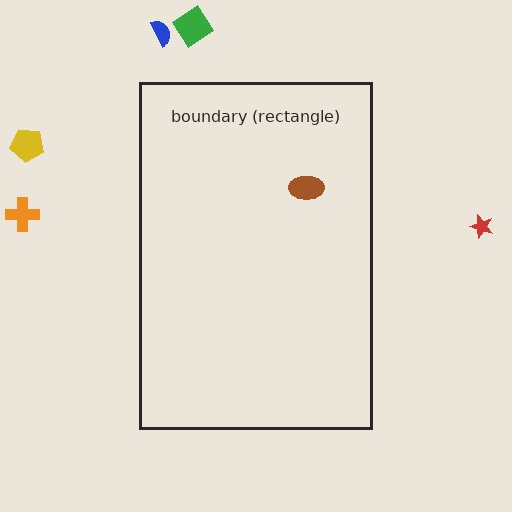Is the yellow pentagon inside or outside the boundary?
Outside.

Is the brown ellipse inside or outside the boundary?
Inside.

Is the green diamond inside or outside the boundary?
Outside.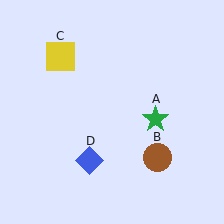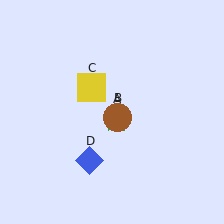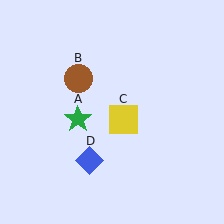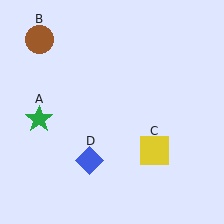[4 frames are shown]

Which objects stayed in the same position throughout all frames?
Blue diamond (object D) remained stationary.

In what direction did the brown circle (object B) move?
The brown circle (object B) moved up and to the left.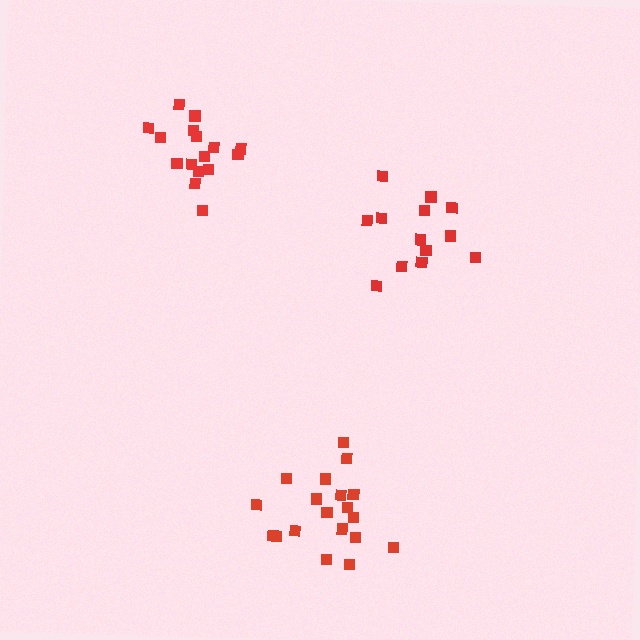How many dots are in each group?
Group 1: 13 dots, Group 2: 19 dots, Group 3: 16 dots (48 total).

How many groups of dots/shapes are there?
There are 3 groups.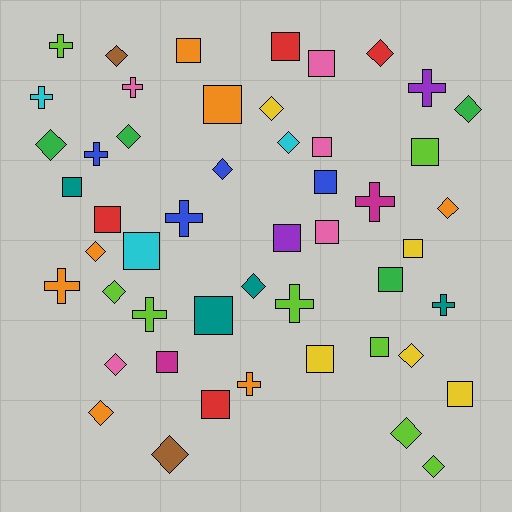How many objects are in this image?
There are 50 objects.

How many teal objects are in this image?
There are 4 teal objects.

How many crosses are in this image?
There are 12 crosses.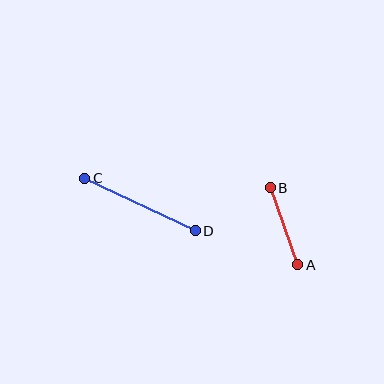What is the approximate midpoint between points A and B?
The midpoint is at approximately (284, 226) pixels.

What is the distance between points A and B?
The distance is approximately 81 pixels.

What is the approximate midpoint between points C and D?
The midpoint is at approximately (140, 204) pixels.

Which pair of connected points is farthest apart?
Points C and D are farthest apart.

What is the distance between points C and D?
The distance is approximately 122 pixels.